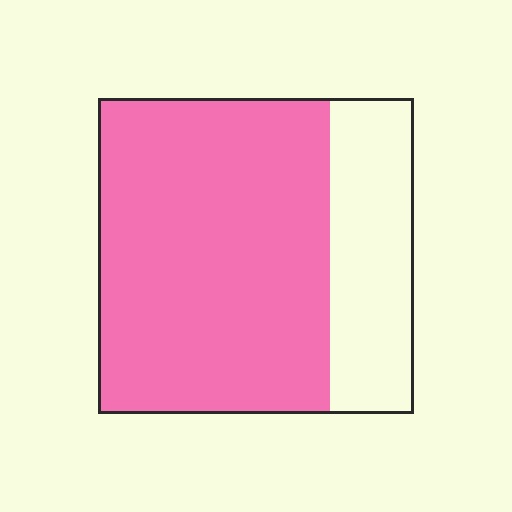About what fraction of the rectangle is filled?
About three quarters (3/4).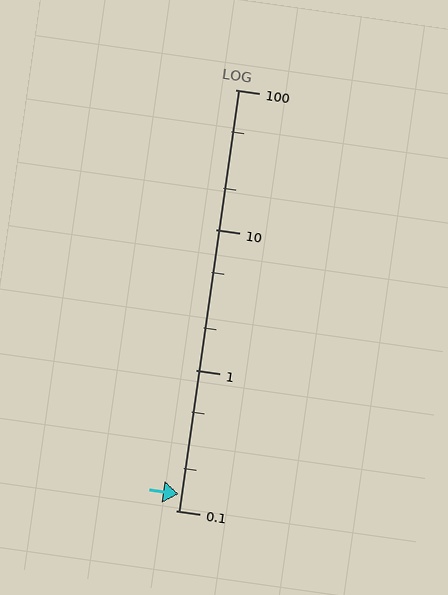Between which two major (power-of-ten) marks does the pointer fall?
The pointer is between 0.1 and 1.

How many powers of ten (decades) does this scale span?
The scale spans 3 decades, from 0.1 to 100.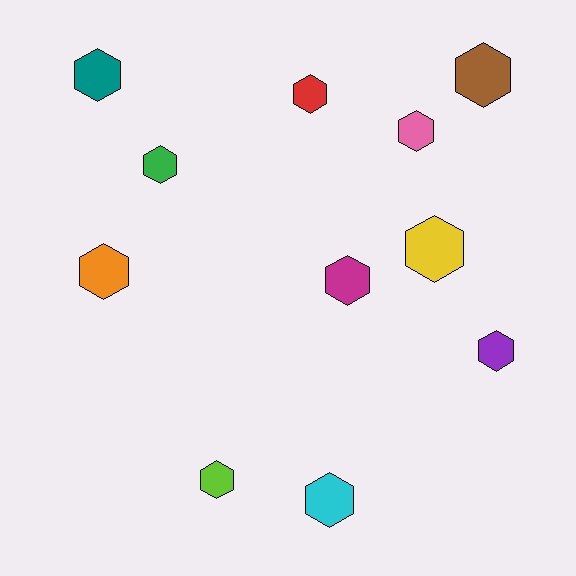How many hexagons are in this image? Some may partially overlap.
There are 11 hexagons.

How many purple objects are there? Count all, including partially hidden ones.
There is 1 purple object.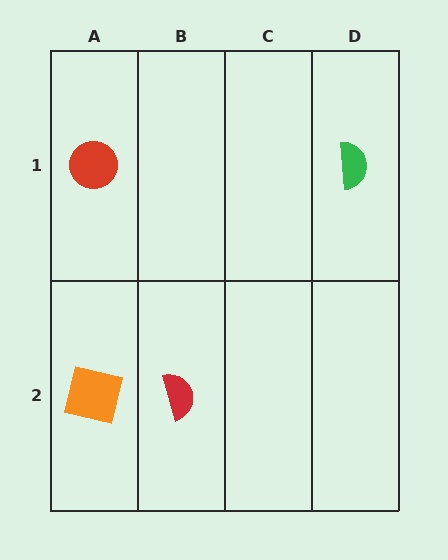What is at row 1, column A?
A red circle.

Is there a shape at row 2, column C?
No, that cell is empty.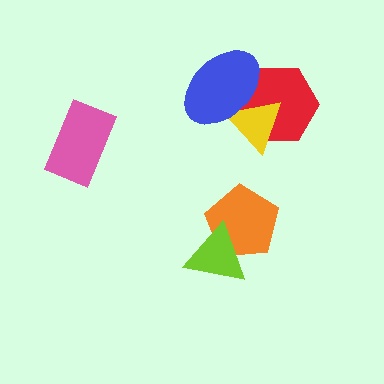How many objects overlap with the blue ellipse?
2 objects overlap with the blue ellipse.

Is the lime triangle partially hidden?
No, no other shape covers it.